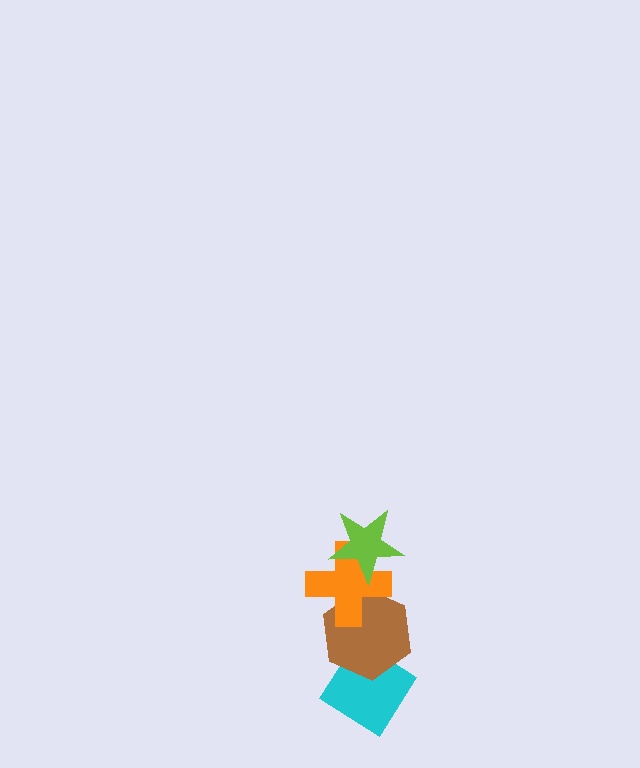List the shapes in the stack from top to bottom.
From top to bottom: the lime star, the orange cross, the brown hexagon, the cyan diamond.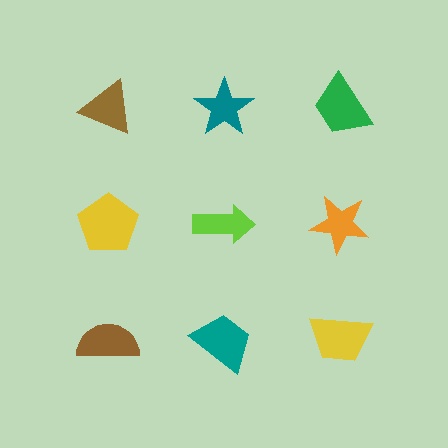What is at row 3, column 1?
A brown semicircle.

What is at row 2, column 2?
A lime arrow.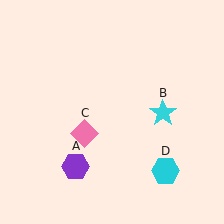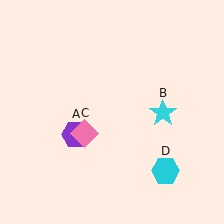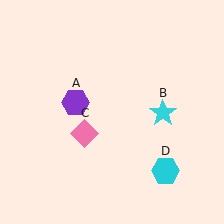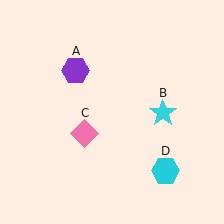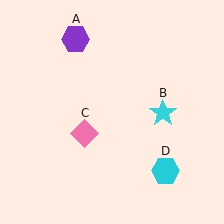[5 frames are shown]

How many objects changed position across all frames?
1 object changed position: purple hexagon (object A).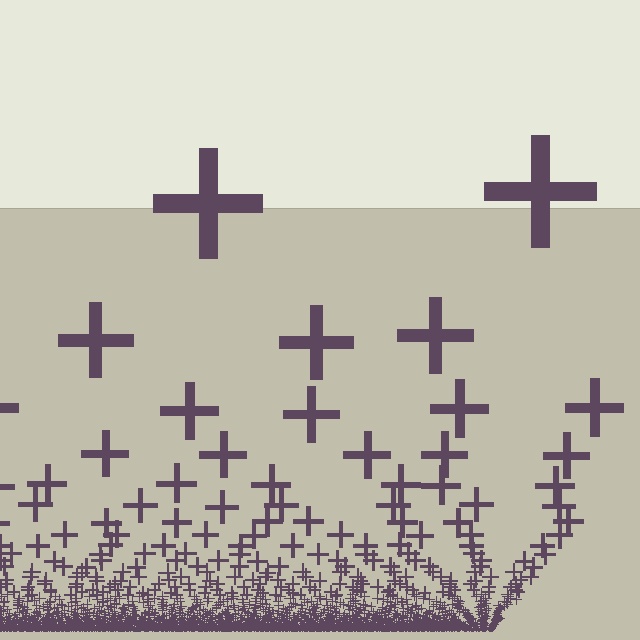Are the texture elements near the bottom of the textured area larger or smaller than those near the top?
Smaller. The gradient is inverted — elements near the bottom are smaller and denser.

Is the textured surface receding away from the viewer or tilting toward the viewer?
The surface appears to tilt toward the viewer. Texture elements get larger and sparser toward the top.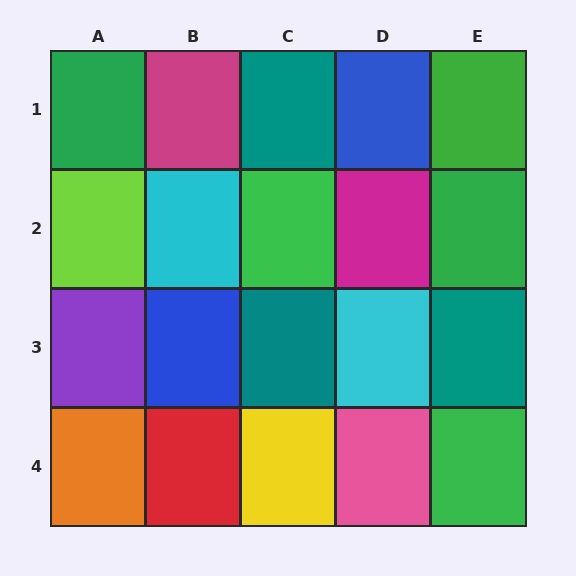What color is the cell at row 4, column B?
Red.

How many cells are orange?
1 cell is orange.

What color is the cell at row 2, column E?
Green.